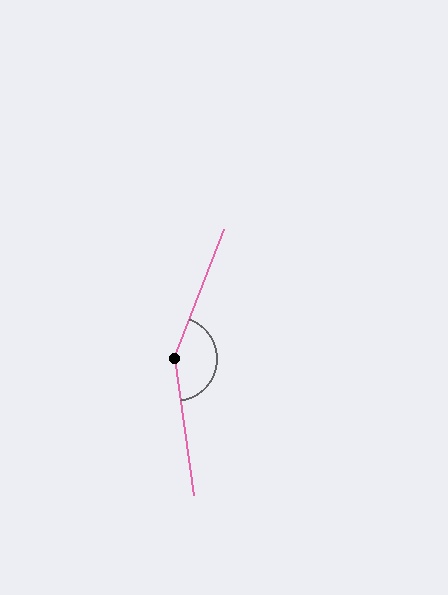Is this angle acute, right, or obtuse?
It is obtuse.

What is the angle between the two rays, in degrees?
Approximately 151 degrees.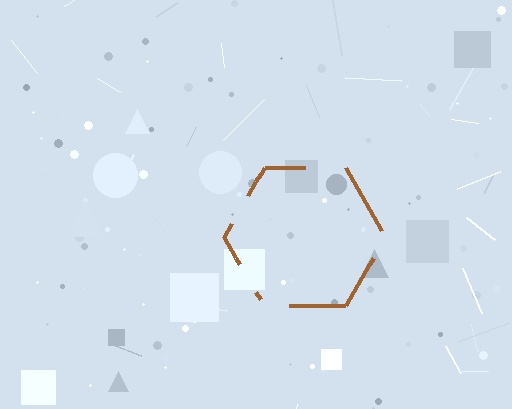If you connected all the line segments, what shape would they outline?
They would outline a hexagon.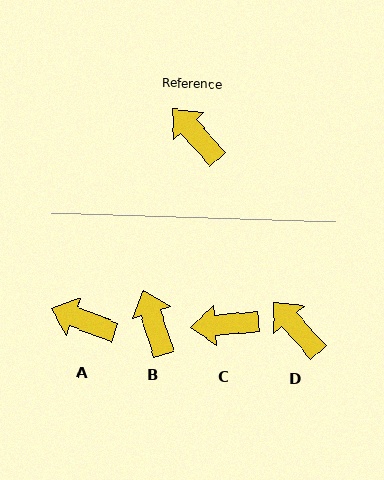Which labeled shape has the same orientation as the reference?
D.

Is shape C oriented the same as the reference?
No, it is off by about 53 degrees.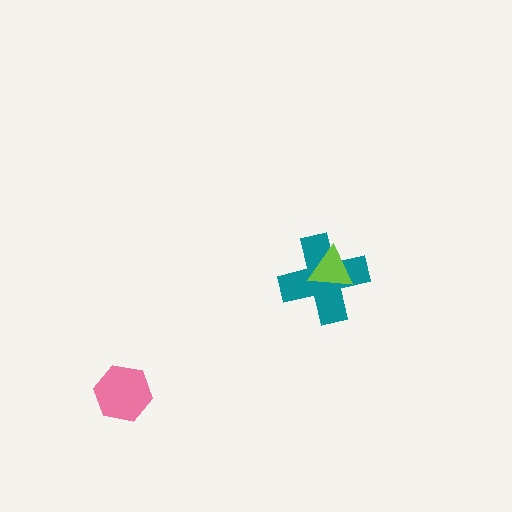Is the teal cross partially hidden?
Yes, it is partially covered by another shape.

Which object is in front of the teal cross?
The lime triangle is in front of the teal cross.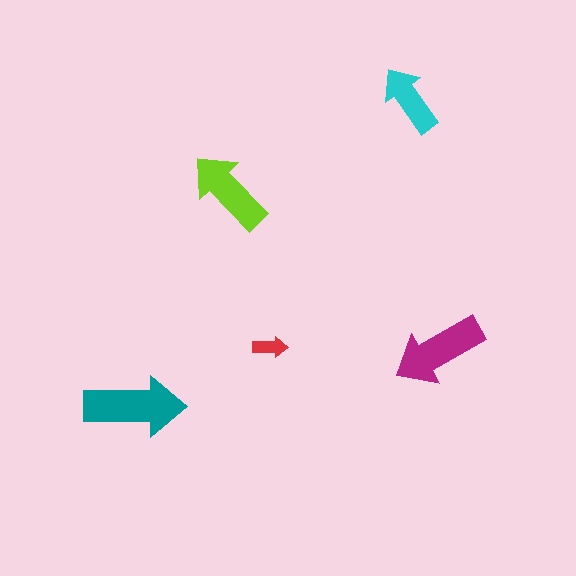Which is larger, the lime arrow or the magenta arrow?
The magenta one.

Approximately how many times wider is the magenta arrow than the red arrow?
About 2.5 times wider.